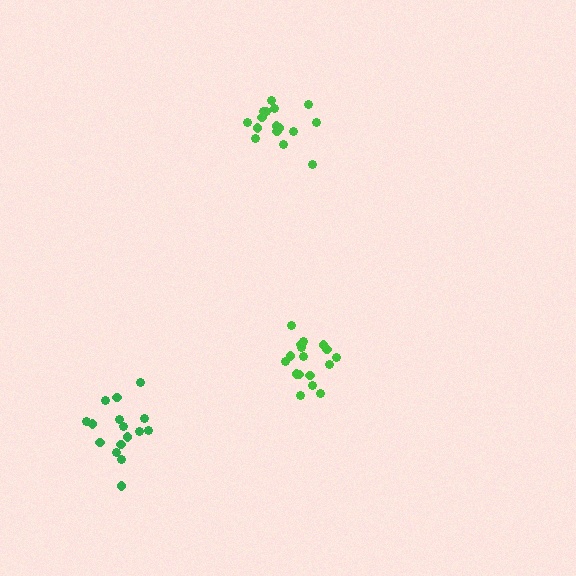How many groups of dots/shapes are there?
There are 3 groups.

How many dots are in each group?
Group 1: 16 dots, Group 2: 17 dots, Group 3: 16 dots (49 total).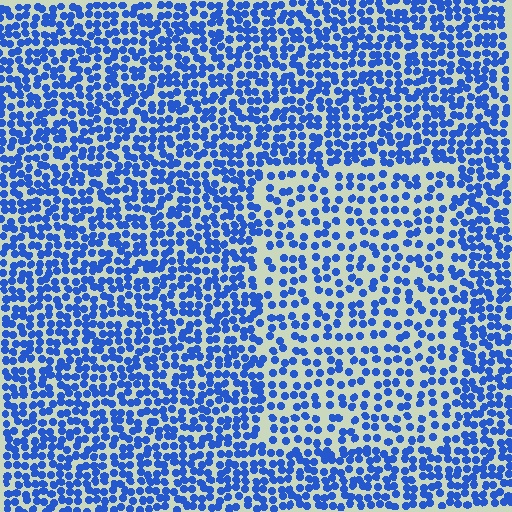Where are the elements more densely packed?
The elements are more densely packed outside the rectangle boundary.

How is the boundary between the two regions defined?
The boundary is defined by a change in element density (approximately 1.7x ratio). All elements are the same color, size, and shape.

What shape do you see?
I see a rectangle.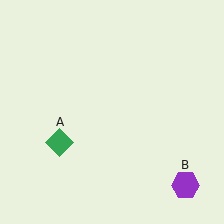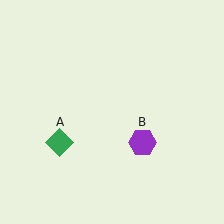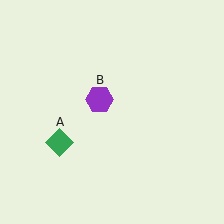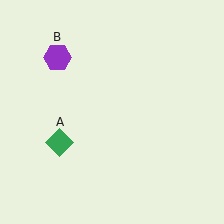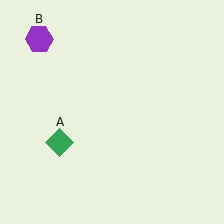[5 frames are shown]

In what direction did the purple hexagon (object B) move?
The purple hexagon (object B) moved up and to the left.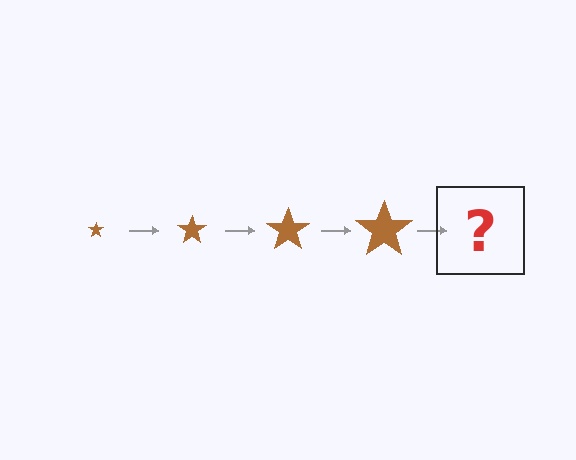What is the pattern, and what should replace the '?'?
The pattern is that the star gets progressively larger each step. The '?' should be a brown star, larger than the previous one.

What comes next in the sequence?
The next element should be a brown star, larger than the previous one.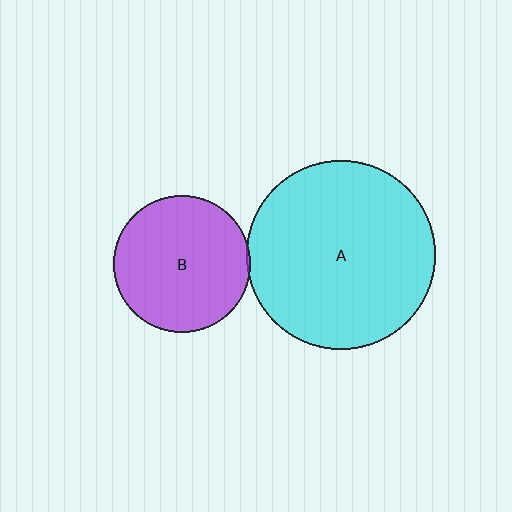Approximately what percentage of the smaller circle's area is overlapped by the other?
Approximately 5%.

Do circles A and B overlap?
Yes.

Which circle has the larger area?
Circle A (cyan).